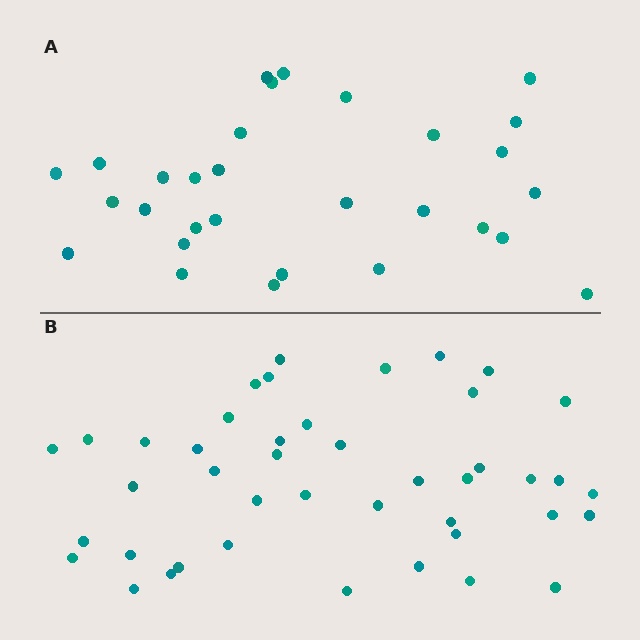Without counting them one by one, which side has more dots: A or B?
Region B (the bottom region) has more dots.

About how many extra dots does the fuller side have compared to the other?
Region B has approximately 15 more dots than region A.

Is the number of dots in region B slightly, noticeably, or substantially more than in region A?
Region B has noticeably more, but not dramatically so. The ratio is roughly 1.4 to 1.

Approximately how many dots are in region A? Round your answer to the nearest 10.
About 30 dots.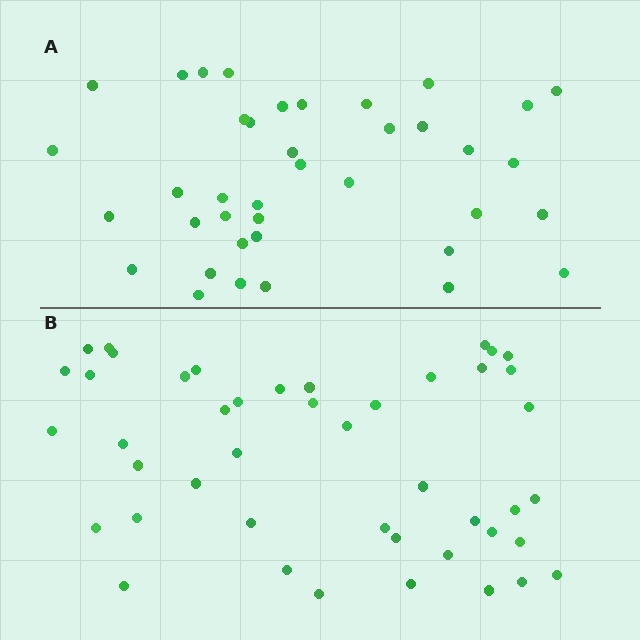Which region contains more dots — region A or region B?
Region B (the bottom region) has more dots.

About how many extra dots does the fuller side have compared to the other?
Region B has about 6 more dots than region A.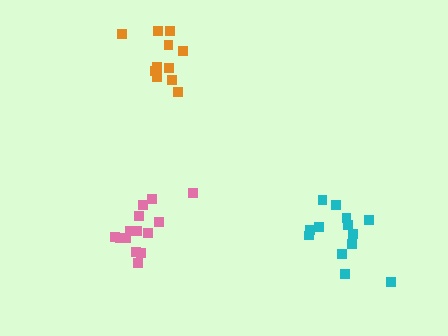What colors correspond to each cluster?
The clusters are colored: cyan, orange, pink.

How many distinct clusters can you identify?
There are 3 distinct clusters.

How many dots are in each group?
Group 1: 13 dots, Group 2: 11 dots, Group 3: 15 dots (39 total).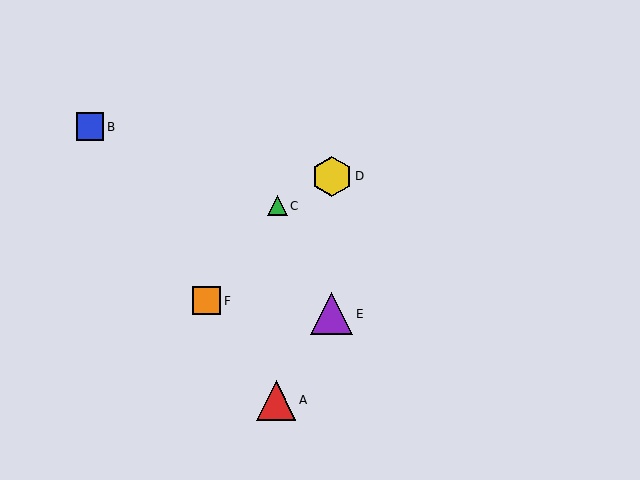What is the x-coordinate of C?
Object C is at x≈277.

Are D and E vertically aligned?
Yes, both are at x≈332.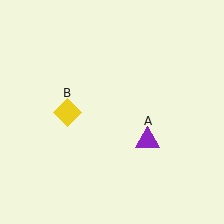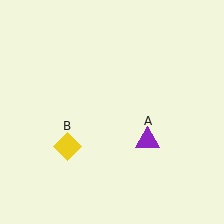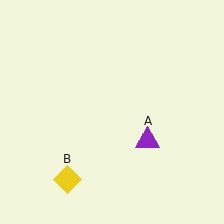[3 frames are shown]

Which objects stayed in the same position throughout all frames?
Purple triangle (object A) remained stationary.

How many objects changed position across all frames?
1 object changed position: yellow diamond (object B).